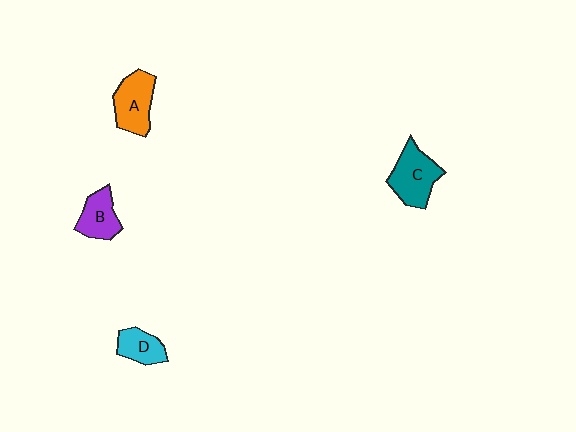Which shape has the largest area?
Shape C (teal).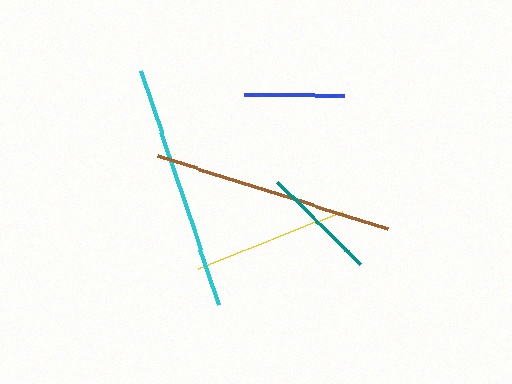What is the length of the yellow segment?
The yellow segment is approximately 154 pixels long.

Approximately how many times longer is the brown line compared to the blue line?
The brown line is approximately 2.4 times the length of the blue line.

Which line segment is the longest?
The cyan line is the longest at approximately 247 pixels.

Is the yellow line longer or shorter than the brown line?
The brown line is longer than the yellow line.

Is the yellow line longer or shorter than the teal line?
The yellow line is longer than the teal line.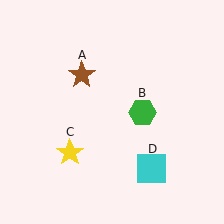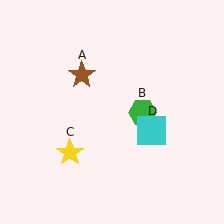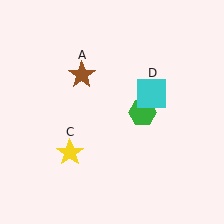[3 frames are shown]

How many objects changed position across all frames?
1 object changed position: cyan square (object D).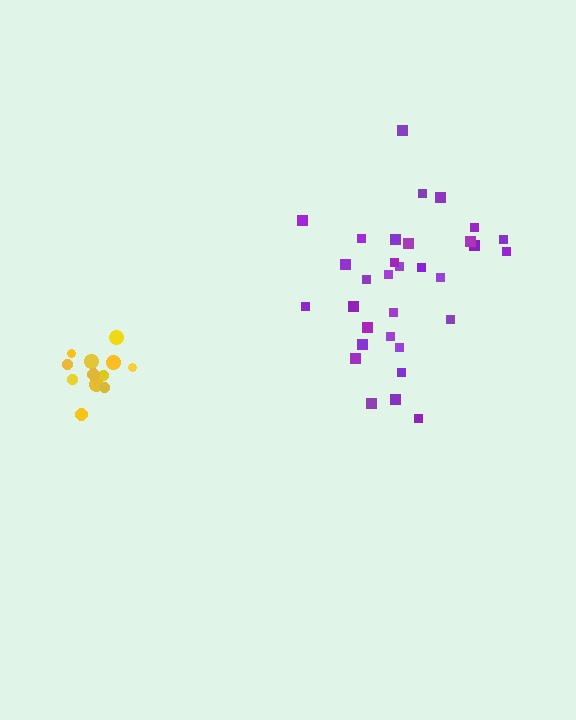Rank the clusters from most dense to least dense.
yellow, purple.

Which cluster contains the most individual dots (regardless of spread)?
Purple (32).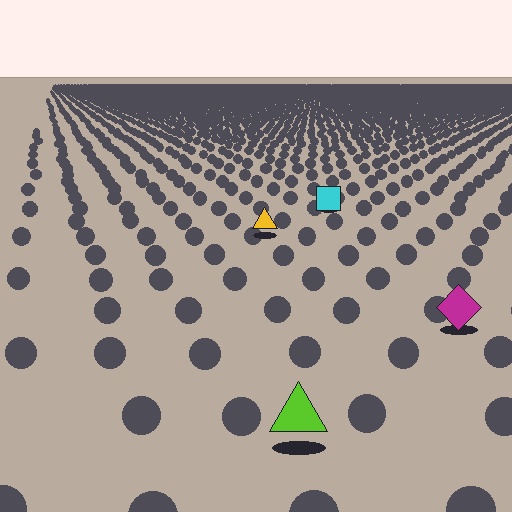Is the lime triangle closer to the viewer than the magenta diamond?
Yes. The lime triangle is closer — you can tell from the texture gradient: the ground texture is coarser near it.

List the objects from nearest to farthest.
From nearest to farthest: the lime triangle, the magenta diamond, the yellow triangle, the cyan square.